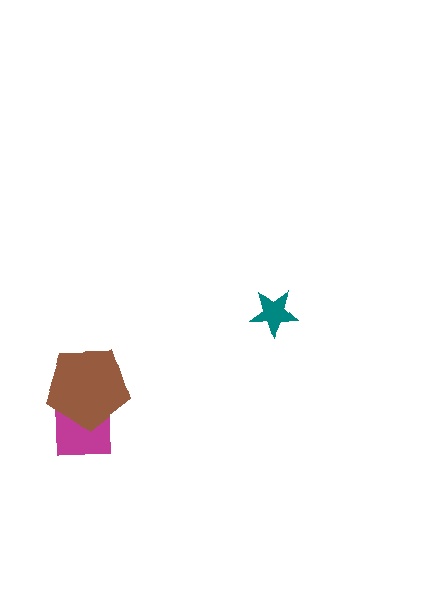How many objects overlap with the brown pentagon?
1 object overlaps with the brown pentagon.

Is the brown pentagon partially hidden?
No, no other shape covers it.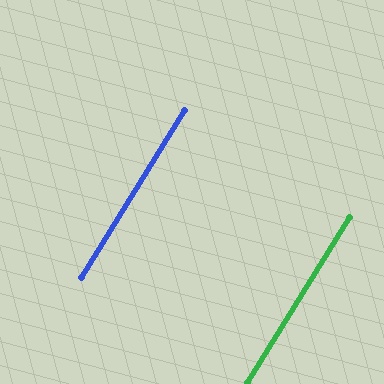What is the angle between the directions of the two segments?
Approximately 0 degrees.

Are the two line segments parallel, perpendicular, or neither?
Parallel — their directions differ by only 0.0°.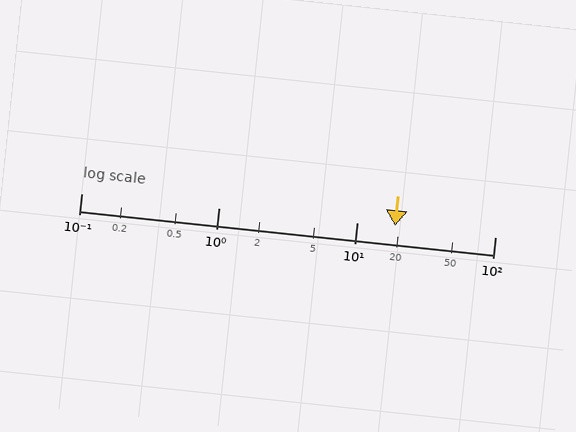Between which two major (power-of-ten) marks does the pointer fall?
The pointer is between 10 and 100.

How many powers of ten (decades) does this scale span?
The scale spans 3 decades, from 0.1 to 100.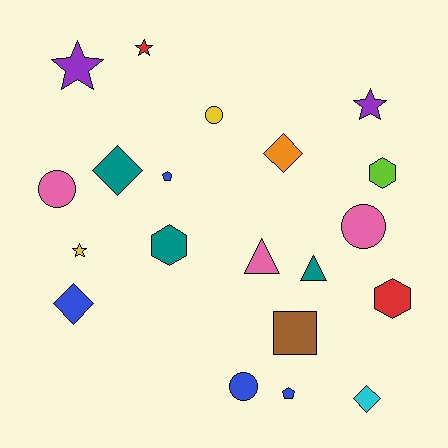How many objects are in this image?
There are 20 objects.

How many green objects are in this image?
There are no green objects.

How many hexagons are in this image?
There are 3 hexagons.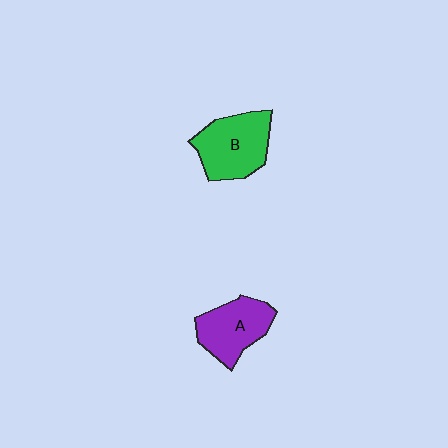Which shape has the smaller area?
Shape A (purple).